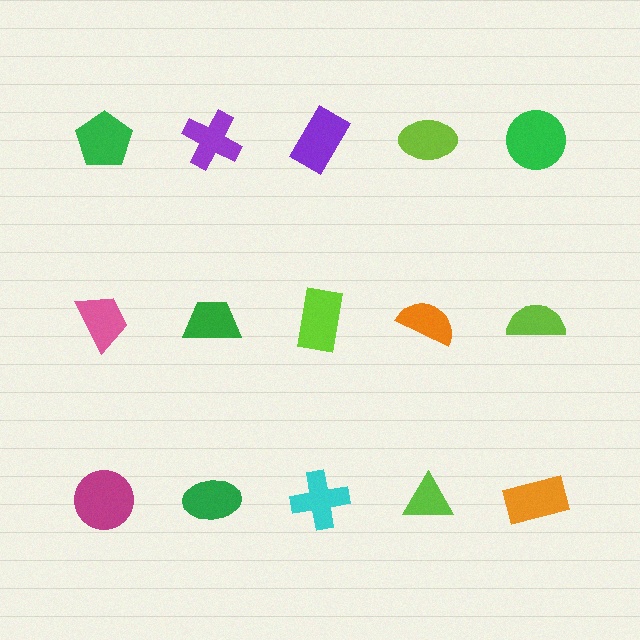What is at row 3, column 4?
A lime triangle.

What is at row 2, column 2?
A green trapezoid.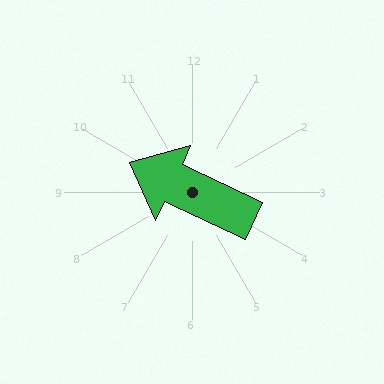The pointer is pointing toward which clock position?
Roughly 10 o'clock.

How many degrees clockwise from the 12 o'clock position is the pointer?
Approximately 295 degrees.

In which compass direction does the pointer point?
Northwest.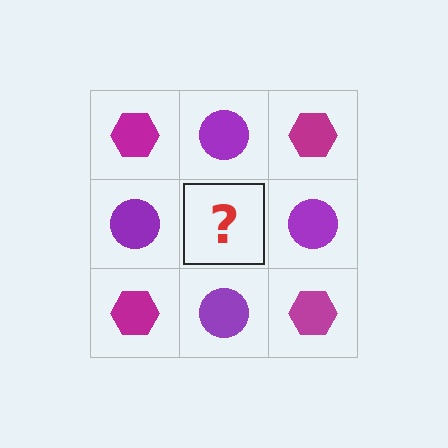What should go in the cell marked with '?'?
The missing cell should contain a magenta hexagon.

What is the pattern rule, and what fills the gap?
The rule is that it alternates magenta hexagon and purple circle in a checkerboard pattern. The gap should be filled with a magenta hexagon.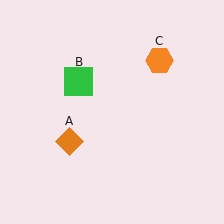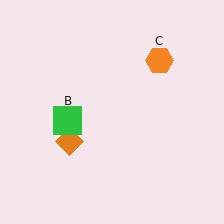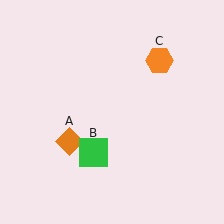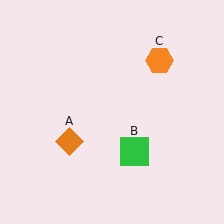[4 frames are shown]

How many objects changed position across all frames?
1 object changed position: green square (object B).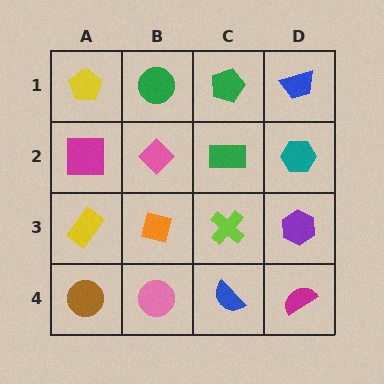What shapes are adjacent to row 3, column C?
A green rectangle (row 2, column C), a blue semicircle (row 4, column C), an orange diamond (row 3, column B), a purple hexagon (row 3, column D).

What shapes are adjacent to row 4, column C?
A lime cross (row 3, column C), a pink circle (row 4, column B), a magenta semicircle (row 4, column D).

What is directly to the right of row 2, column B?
A green rectangle.